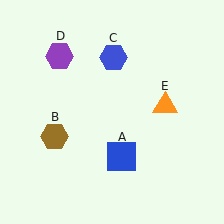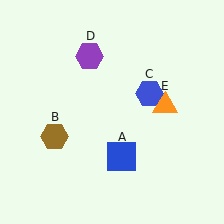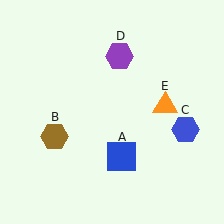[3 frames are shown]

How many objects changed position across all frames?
2 objects changed position: blue hexagon (object C), purple hexagon (object D).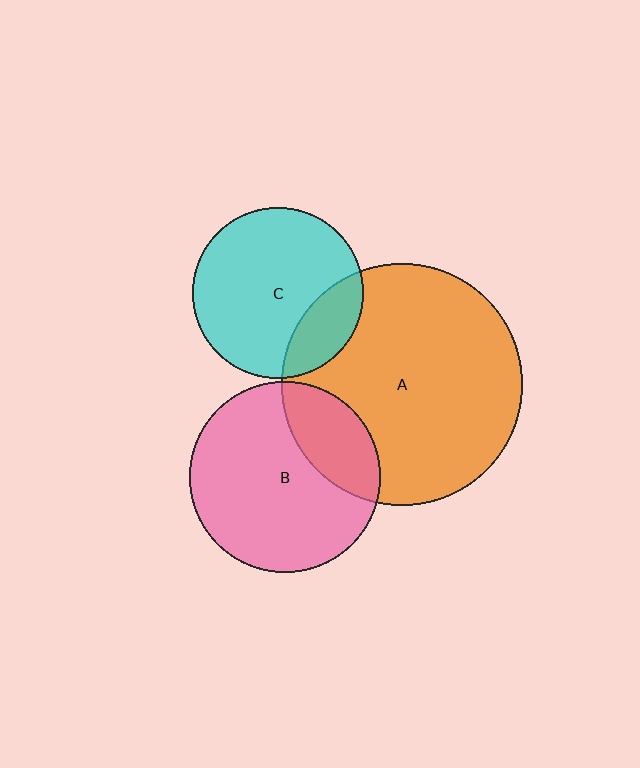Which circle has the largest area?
Circle A (orange).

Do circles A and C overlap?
Yes.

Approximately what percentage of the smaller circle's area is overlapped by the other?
Approximately 20%.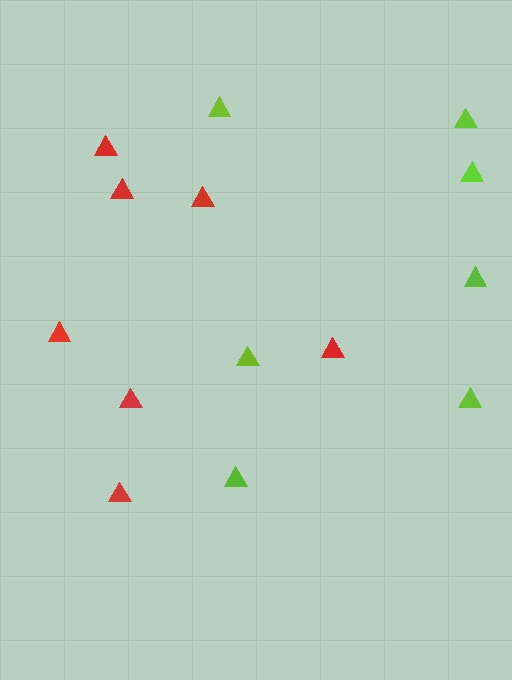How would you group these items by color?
There are 2 groups: one group of red triangles (7) and one group of lime triangles (7).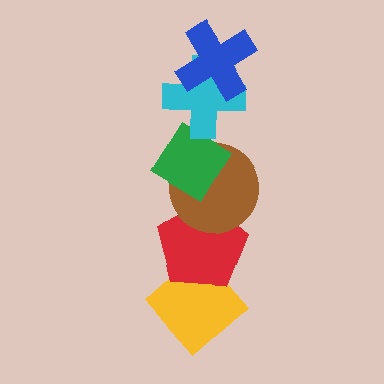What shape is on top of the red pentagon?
The brown circle is on top of the red pentagon.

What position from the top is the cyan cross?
The cyan cross is 2nd from the top.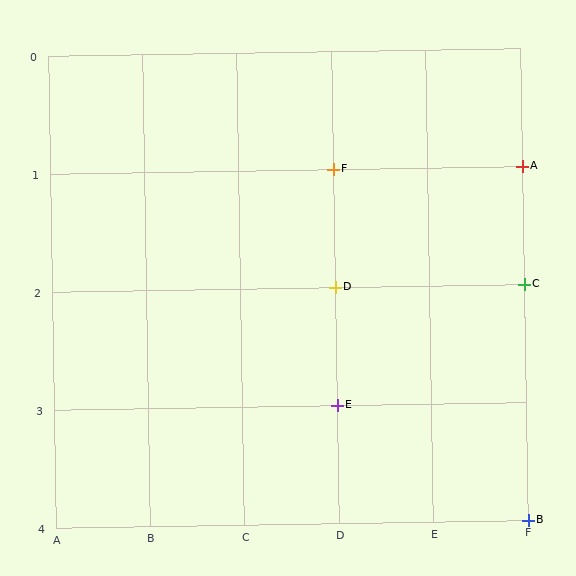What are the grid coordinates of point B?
Point B is at grid coordinates (F, 4).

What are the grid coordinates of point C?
Point C is at grid coordinates (F, 2).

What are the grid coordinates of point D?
Point D is at grid coordinates (D, 2).